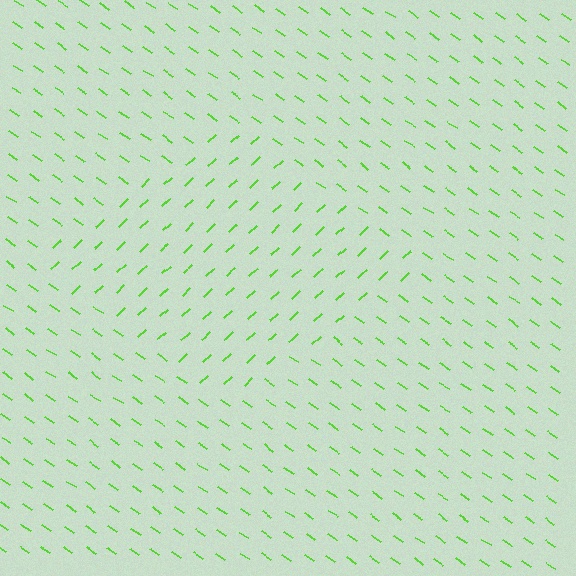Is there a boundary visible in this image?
Yes, there is a texture boundary formed by a change in line orientation.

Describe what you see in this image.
The image is filled with small lime line segments. A diamond region in the image has lines oriented differently from the surrounding lines, creating a visible texture boundary.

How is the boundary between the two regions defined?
The boundary is defined purely by a change in line orientation (approximately 77 degrees difference). All lines are the same color and thickness.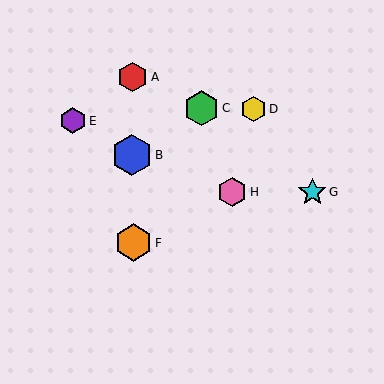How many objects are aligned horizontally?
2 objects (G, H) are aligned horizontally.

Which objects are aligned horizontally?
Objects G, H are aligned horizontally.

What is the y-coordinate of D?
Object D is at y≈109.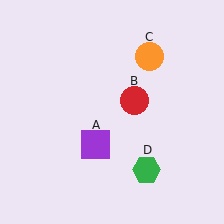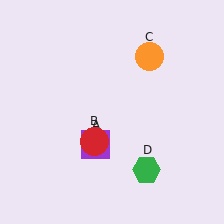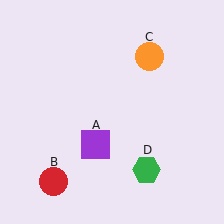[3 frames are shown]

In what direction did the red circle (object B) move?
The red circle (object B) moved down and to the left.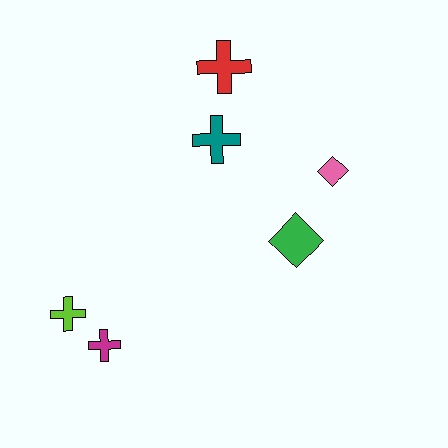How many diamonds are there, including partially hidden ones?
There are 2 diamonds.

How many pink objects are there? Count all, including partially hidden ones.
There is 1 pink object.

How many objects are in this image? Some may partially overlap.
There are 6 objects.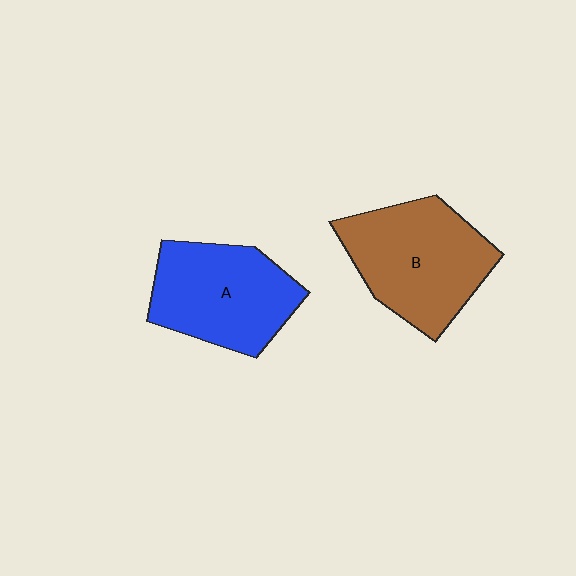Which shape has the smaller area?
Shape A (blue).